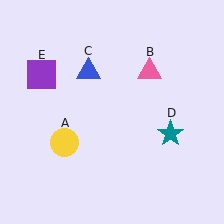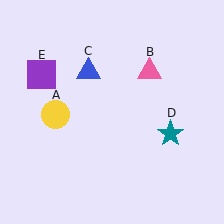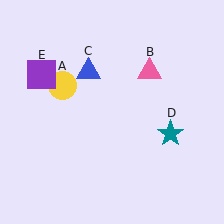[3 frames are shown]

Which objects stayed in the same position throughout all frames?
Pink triangle (object B) and blue triangle (object C) and teal star (object D) and purple square (object E) remained stationary.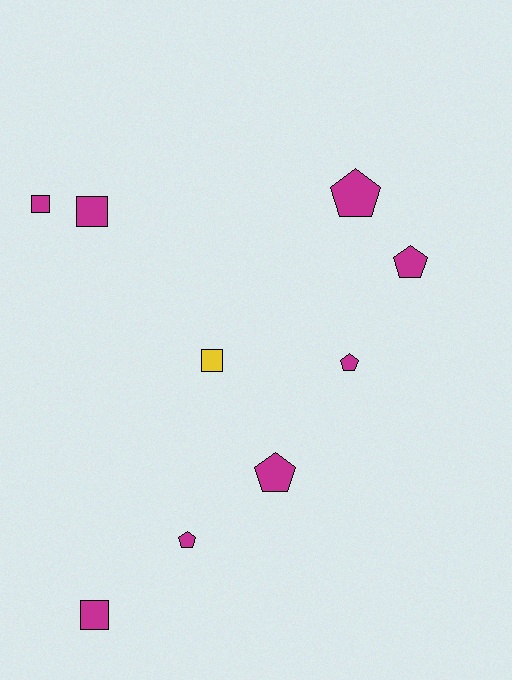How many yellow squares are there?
There is 1 yellow square.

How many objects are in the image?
There are 9 objects.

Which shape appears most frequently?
Pentagon, with 5 objects.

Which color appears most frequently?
Magenta, with 8 objects.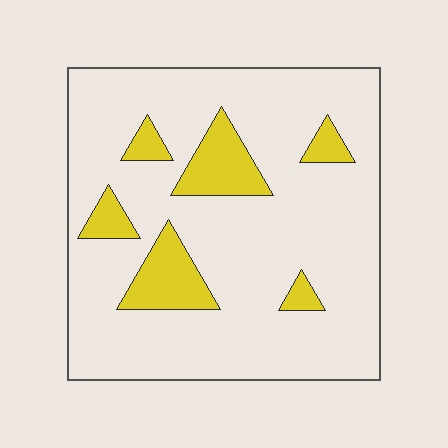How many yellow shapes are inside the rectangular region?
6.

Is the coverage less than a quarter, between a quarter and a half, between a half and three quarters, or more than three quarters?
Less than a quarter.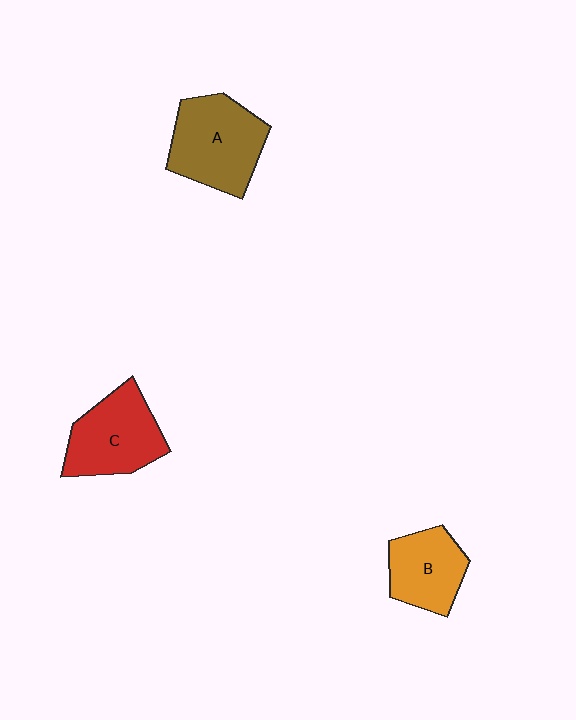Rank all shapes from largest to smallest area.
From largest to smallest: A (brown), C (red), B (orange).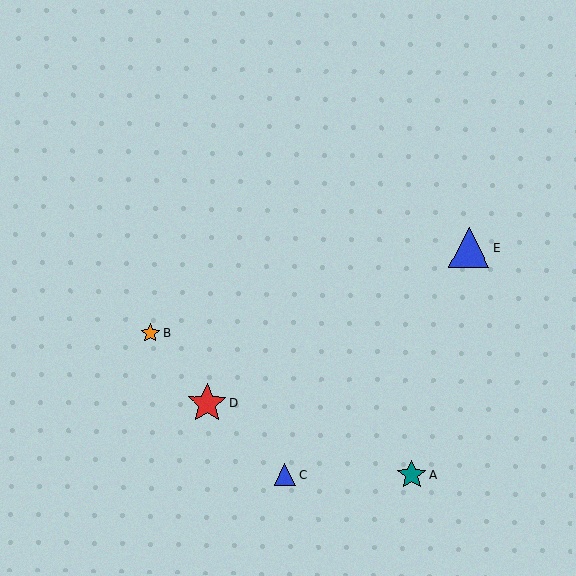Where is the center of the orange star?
The center of the orange star is at (151, 333).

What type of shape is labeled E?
Shape E is a blue triangle.